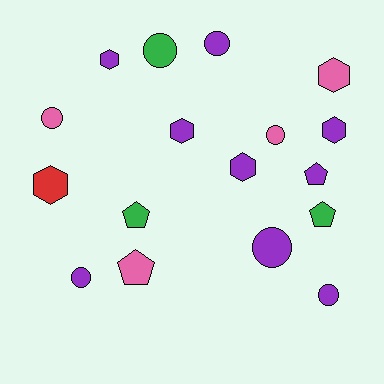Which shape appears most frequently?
Circle, with 7 objects.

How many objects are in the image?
There are 17 objects.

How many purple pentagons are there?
There is 1 purple pentagon.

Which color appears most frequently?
Purple, with 9 objects.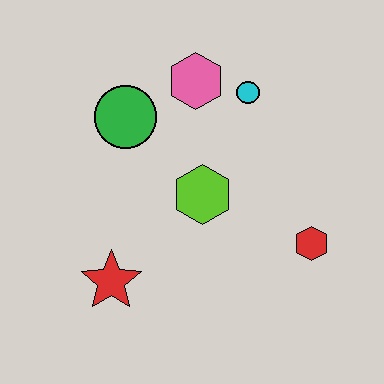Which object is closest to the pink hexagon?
The cyan circle is closest to the pink hexagon.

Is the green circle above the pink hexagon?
No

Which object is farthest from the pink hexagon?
The red star is farthest from the pink hexagon.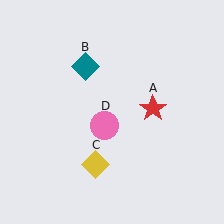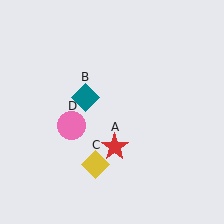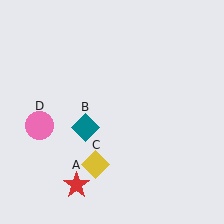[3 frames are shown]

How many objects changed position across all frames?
3 objects changed position: red star (object A), teal diamond (object B), pink circle (object D).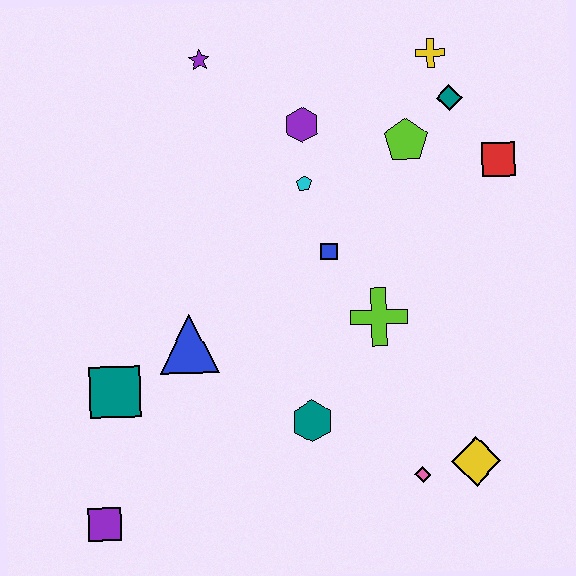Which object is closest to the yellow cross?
The teal diamond is closest to the yellow cross.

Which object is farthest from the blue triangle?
The yellow cross is farthest from the blue triangle.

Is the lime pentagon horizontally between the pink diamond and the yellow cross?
No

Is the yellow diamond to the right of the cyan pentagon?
Yes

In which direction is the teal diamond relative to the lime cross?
The teal diamond is above the lime cross.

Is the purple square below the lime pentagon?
Yes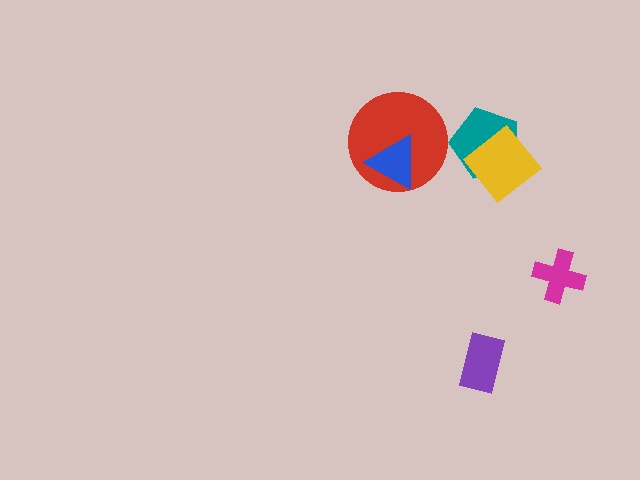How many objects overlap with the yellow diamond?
1 object overlaps with the yellow diamond.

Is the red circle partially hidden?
Yes, it is partially covered by another shape.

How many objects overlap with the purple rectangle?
0 objects overlap with the purple rectangle.